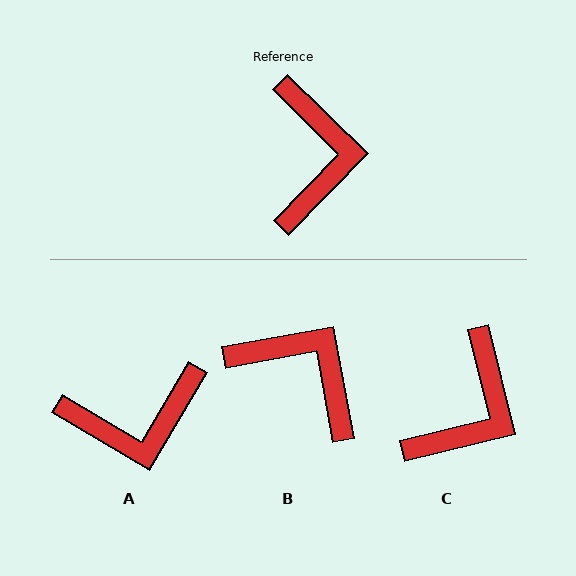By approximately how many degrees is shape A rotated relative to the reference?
Approximately 76 degrees clockwise.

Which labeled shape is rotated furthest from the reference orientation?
A, about 76 degrees away.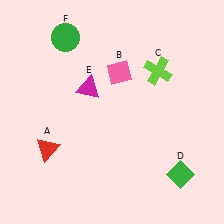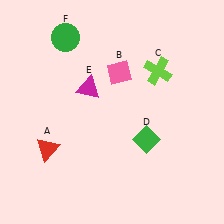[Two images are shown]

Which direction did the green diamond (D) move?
The green diamond (D) moved up.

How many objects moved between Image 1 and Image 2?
1 object moved between the two images.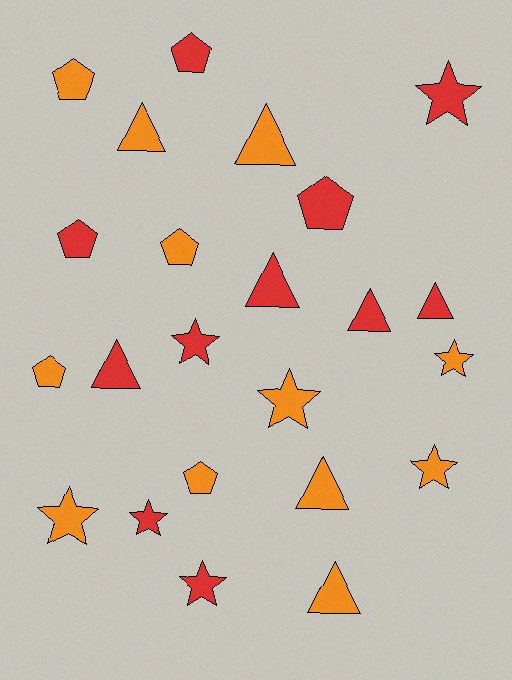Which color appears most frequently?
Orange, with 12 objects.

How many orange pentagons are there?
There are 4 orange pentagons.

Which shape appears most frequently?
Star, with 8 objects.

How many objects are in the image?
There are 23 objects.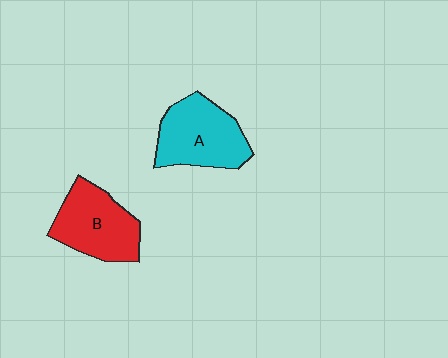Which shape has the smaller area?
Shape B (red).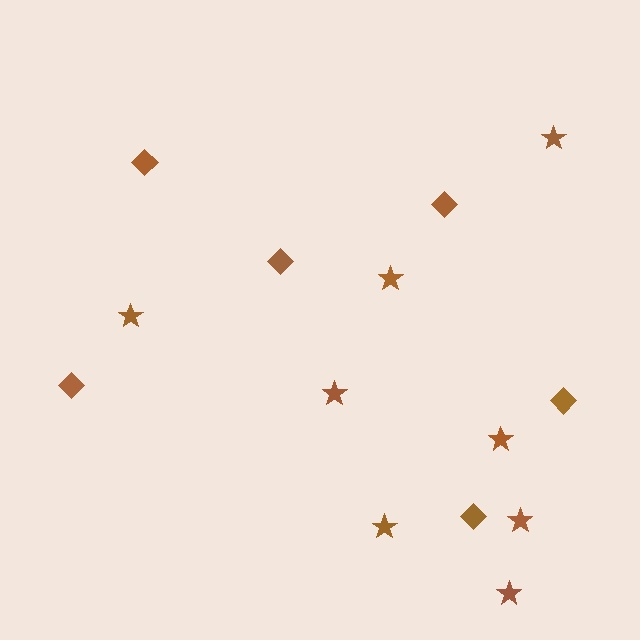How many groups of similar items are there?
There are 2 groups: one group of stars (8) and one group of diamonds (6).